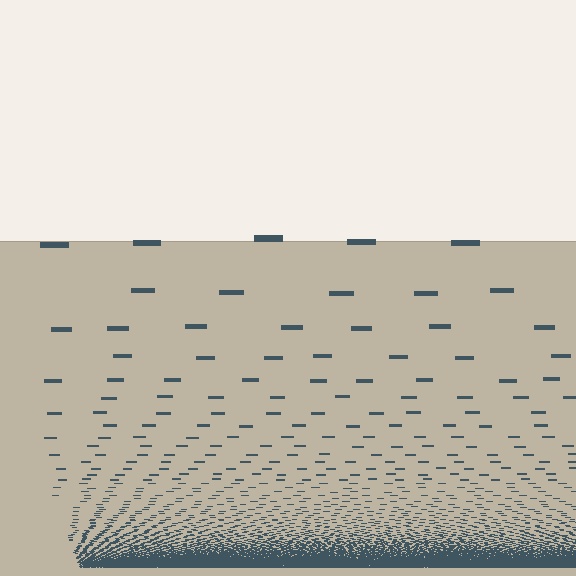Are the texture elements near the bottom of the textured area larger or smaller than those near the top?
Smaller. The gradient is inverted — elements near the bottom are smaller and denser.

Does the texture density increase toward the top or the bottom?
Density increases toward the bottom.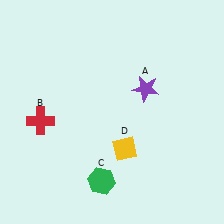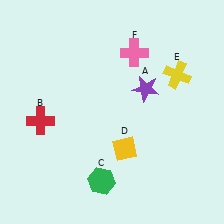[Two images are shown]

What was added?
A yellow cross (E), a pink cross (F) were added in Image 2.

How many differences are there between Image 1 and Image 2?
There are 2 differences between the two images.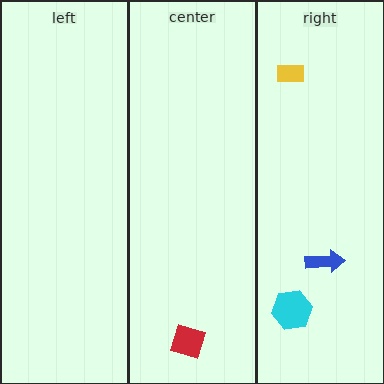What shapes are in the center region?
The red square.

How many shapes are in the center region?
1.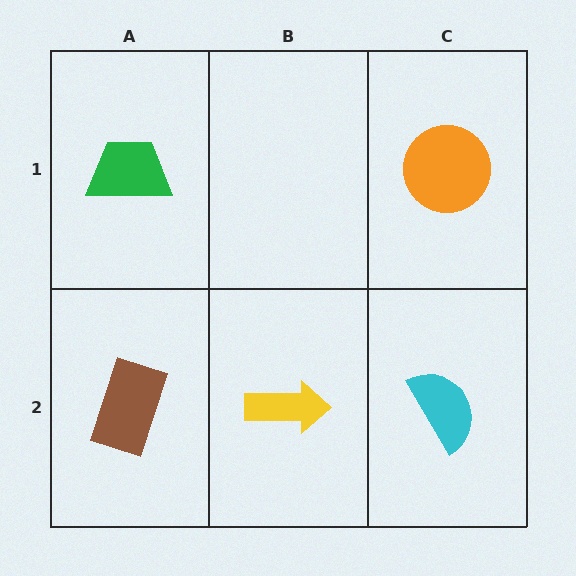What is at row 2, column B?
A yellow arrow.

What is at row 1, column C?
An orange circle.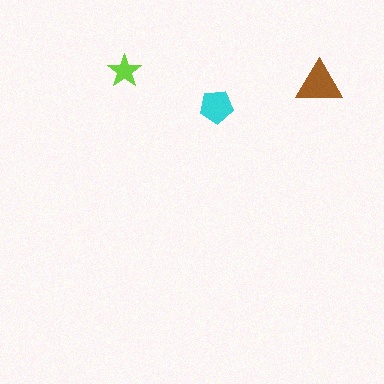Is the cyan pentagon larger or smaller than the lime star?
Larger.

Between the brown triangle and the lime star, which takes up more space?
The brown triangle.